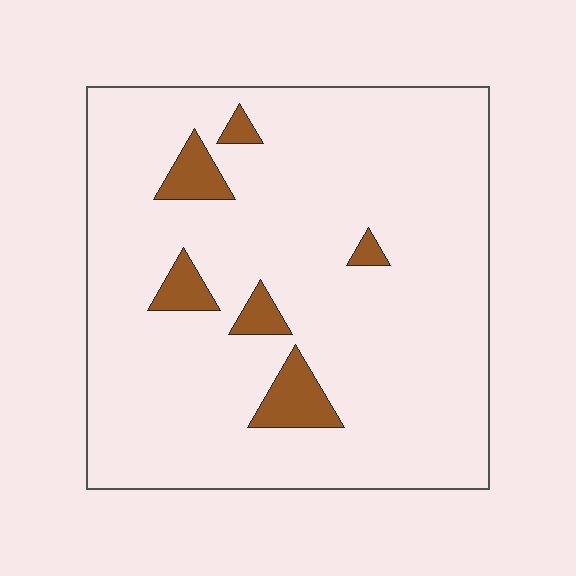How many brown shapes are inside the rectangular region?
6.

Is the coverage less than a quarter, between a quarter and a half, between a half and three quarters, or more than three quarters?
Less than a quarter.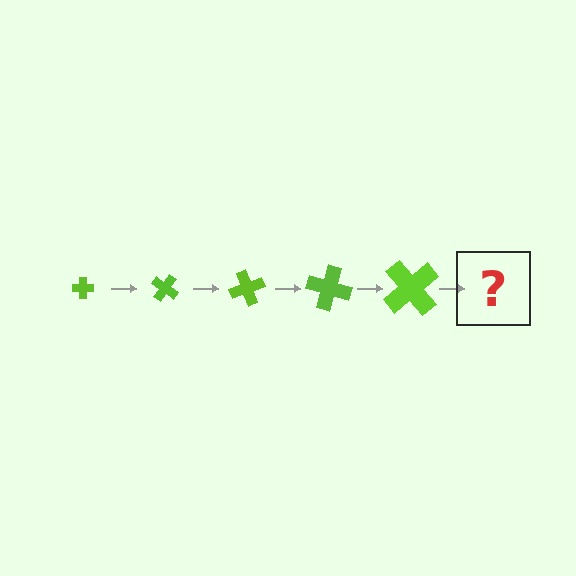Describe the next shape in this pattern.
It should be a cross, larger than the previous one and rotated 175 degrees from the start.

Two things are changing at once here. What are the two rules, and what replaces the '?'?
The two rules are that the cross grows larger each step and it rotates 35 degrees each step. The '?' should be a cross, larger than the previous one and rotated 175 degrees from the start.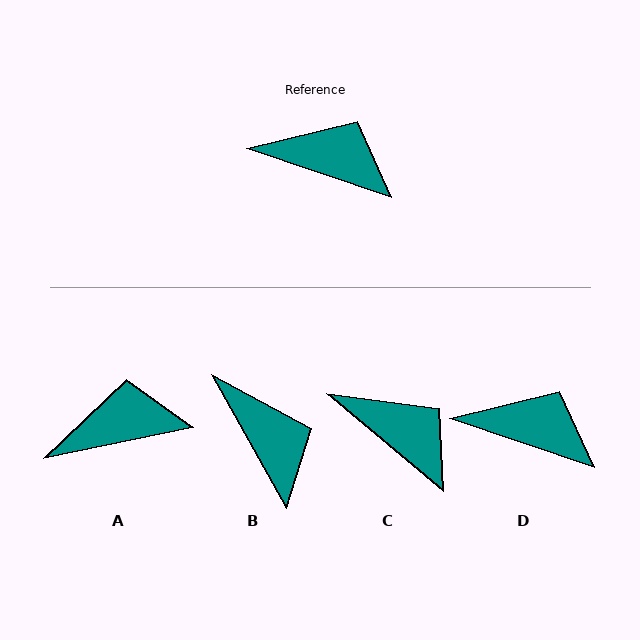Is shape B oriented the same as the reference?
No, it is off by about 42 degrees.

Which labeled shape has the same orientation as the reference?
D.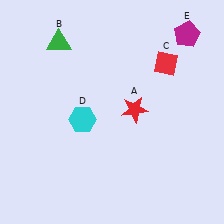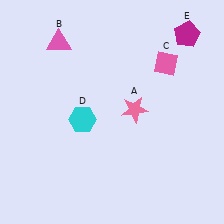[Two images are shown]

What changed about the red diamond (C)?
In Image 1, C is red. In Image 2, it changed to pink.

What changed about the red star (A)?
In Image 1, A is red. In Image 2, it changed to pink.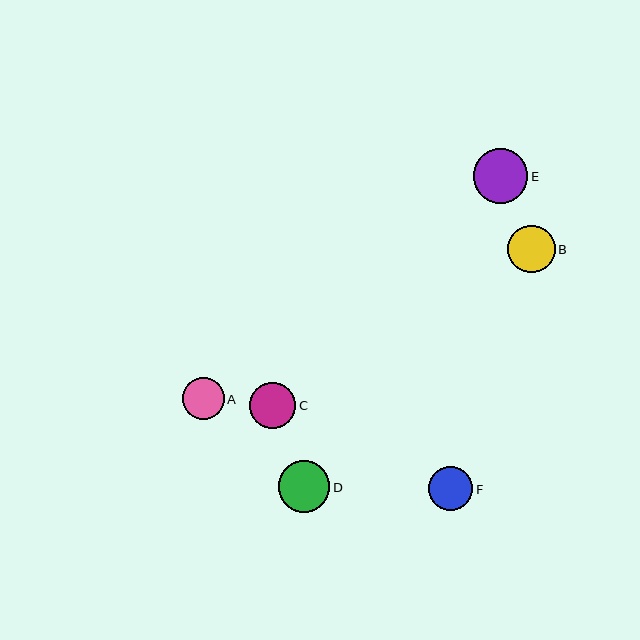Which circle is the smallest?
Circle A is the smallest with a size of approximately 42 pixels.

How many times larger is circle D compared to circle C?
Circle D is approximately 1.1 times the size of circle C.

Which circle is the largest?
Circle E is the largest with a size of approximately 55 pixels.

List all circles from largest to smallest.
From largest to smallest: E, D, B, C, F, A.